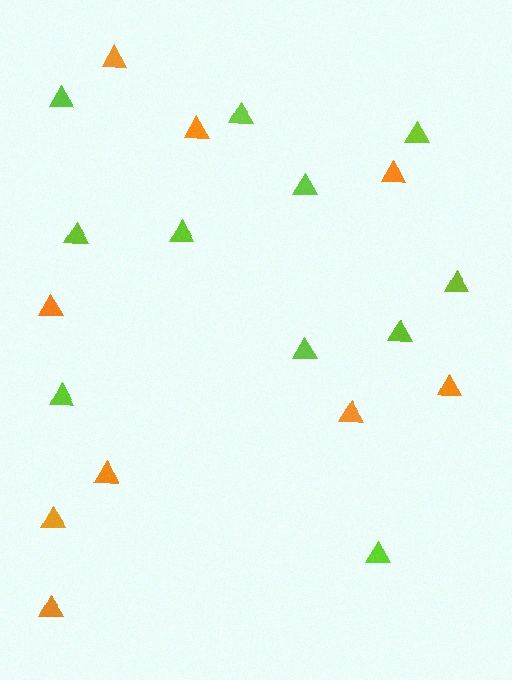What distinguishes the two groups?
There are 2 groups: one group of orange triangles (9) and one group of lime triangles (11).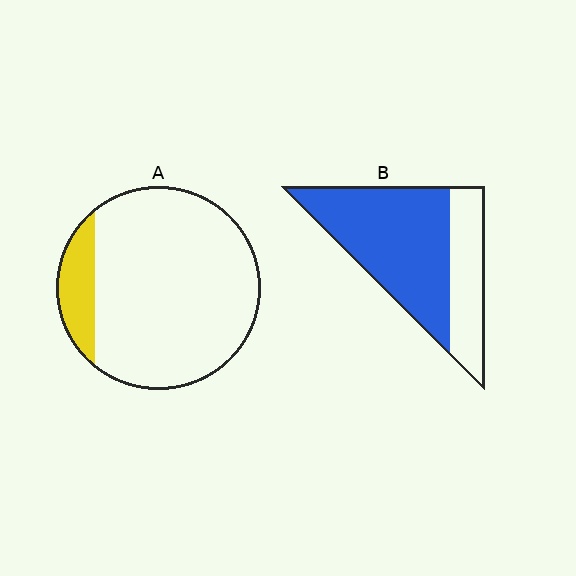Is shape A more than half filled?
No.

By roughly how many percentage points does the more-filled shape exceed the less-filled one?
By roughly 55 percentage points (B over A).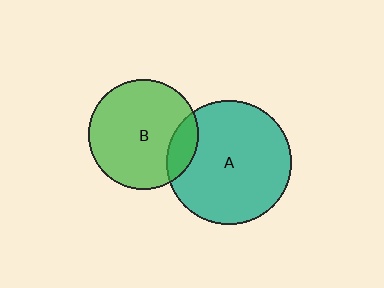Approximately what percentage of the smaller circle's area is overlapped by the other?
Approximately 15%.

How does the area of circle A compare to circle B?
Approximately 1.3 times.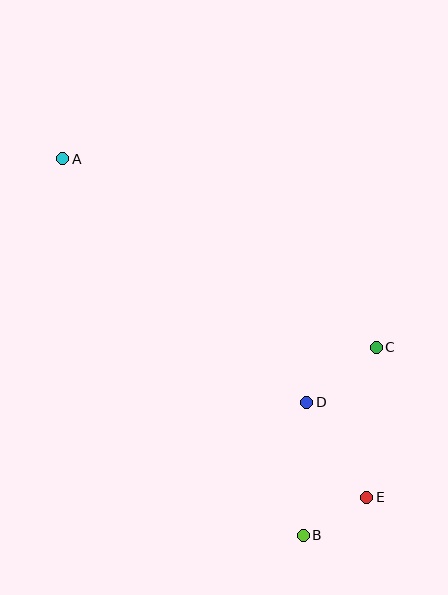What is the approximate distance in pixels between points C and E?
The distance between C and E is approximately 150 pixels.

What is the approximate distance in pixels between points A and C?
The distance between A and C is approximately 366 pixels.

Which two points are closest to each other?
Points B and E are closest to each other.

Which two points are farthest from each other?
Points A and E are farthest from each other.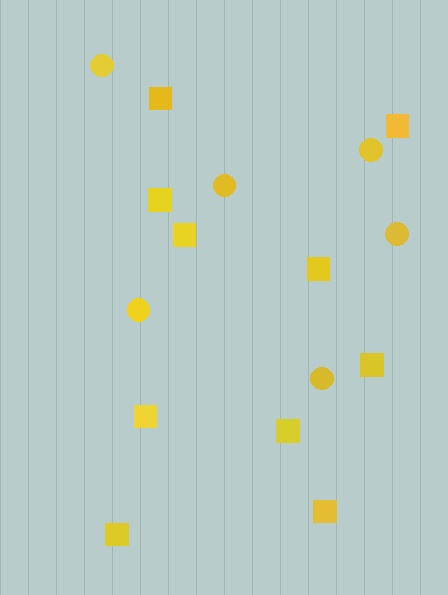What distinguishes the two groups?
There are 2 groups: one group of circles (6) and one group of squares (10).